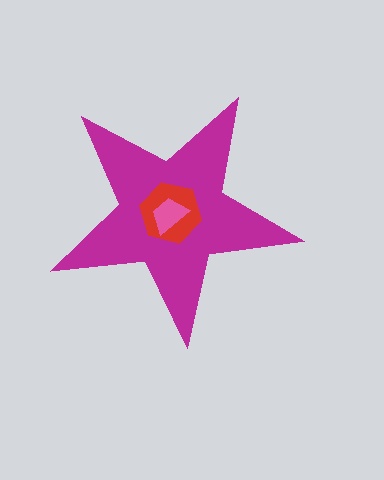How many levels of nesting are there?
3.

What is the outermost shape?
The magenta star.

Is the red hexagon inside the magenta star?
Yes.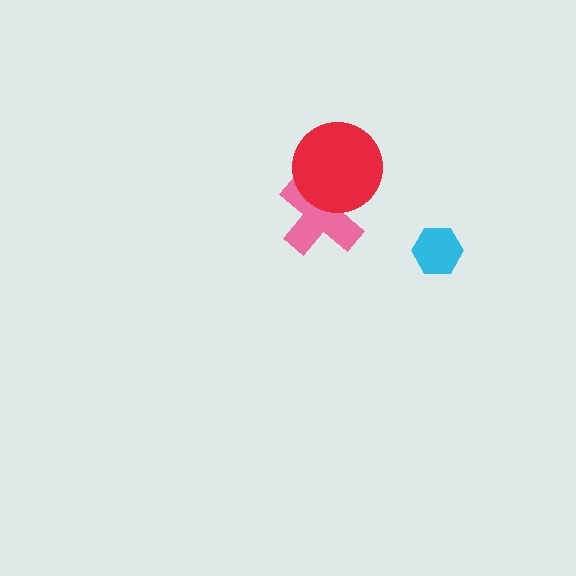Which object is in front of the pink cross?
The red circle is in front of the pink cross.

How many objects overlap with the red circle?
1 object overlaps with the red circle.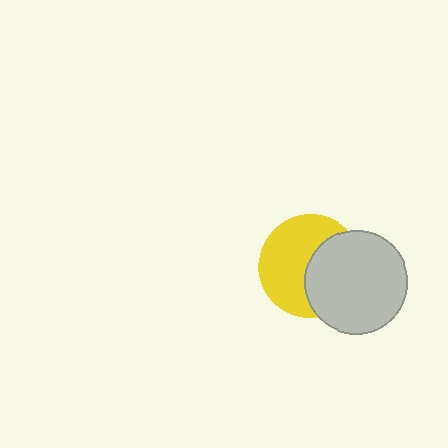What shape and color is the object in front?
The object in front is a light gray circle.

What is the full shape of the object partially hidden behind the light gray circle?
The partially hidden object is a yellow circle.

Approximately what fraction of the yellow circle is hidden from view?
Roughly 43% of the yellow circle is hidden behind the light gray circle.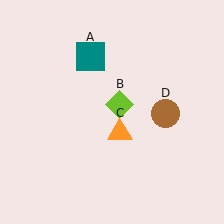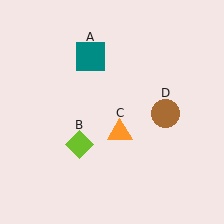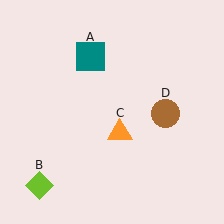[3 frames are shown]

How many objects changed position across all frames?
1 object changed position: lime diamond (object B).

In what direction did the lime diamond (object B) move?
The lime diamond (object B) moved down and to the left.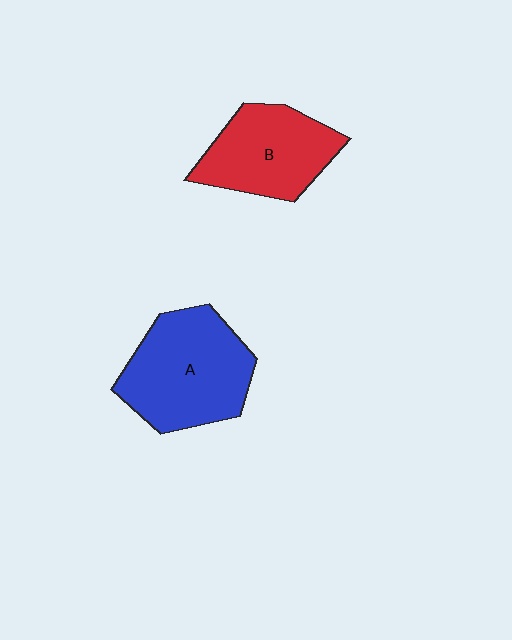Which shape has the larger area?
Shape A (blue).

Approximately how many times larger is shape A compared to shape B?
Approximately 1.2 times.